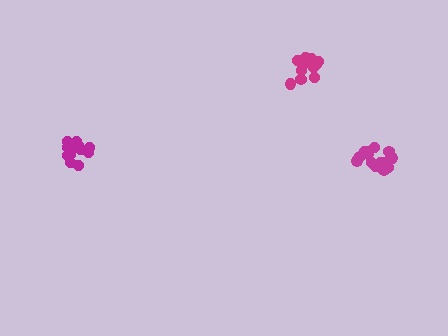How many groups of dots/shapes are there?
There are 3 groups.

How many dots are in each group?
Group 1: 13 dots, Group 2: 13 dots, Group 3: 16 dots (42 total).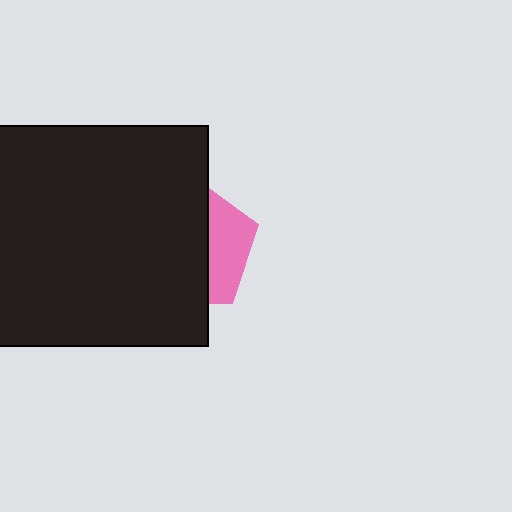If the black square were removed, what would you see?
You would see the complete pink pentagon.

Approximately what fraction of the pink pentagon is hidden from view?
Roughly 69% of the pink pentagon is hidden behind the black square.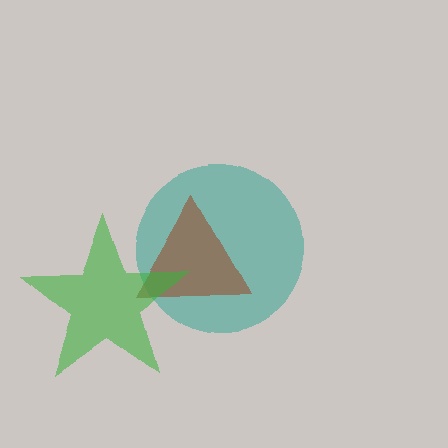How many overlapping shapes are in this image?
There are 3 overlapping shapes in the image.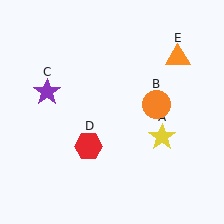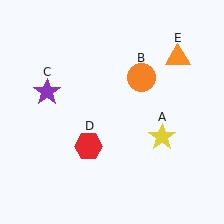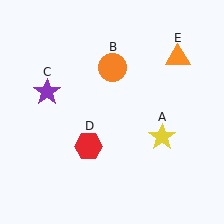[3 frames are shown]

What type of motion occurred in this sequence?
The orange circle (object B) rotated counterclockwise around the center of the scene.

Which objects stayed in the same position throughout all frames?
Yellow star (object A) and purple star (object C) and red hexagon (object D) and orange triangle (object E) remained stationary.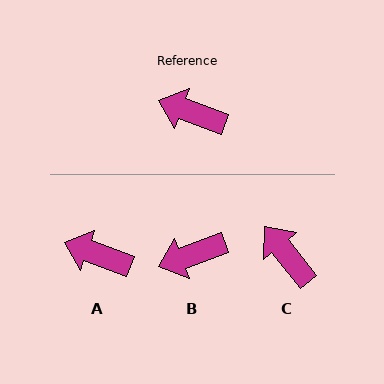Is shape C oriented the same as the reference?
No, it is off by about 31 degrees.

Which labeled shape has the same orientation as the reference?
A.